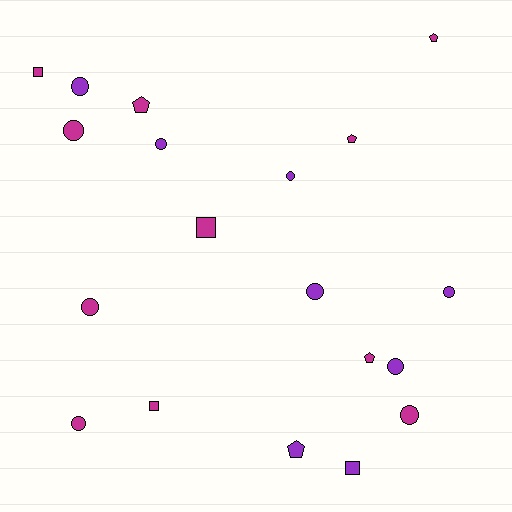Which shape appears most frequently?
Circle, with 10 objects.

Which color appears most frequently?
Magenta, with 11 objects.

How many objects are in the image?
There are 19 objects.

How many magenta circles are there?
There are 4 magenta circles.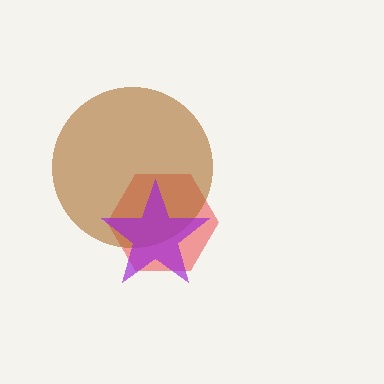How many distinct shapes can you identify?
There are 3 distinct shapes: a red hexagon, a brown circle, a purple star.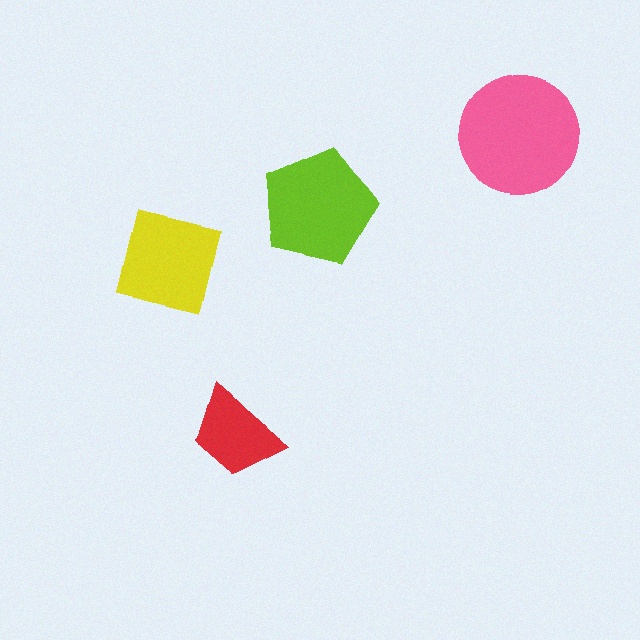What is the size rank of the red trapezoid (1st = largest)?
4th.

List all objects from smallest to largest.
The red trapezoid, the yellow square, the lime pentagon, the pink circle.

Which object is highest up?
The pink circle is topmost.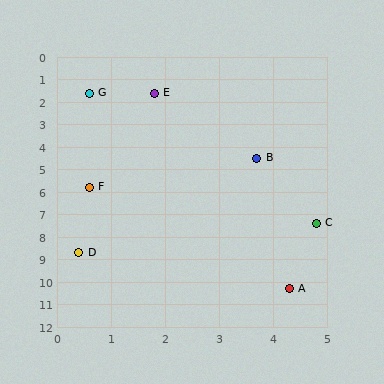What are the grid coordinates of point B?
Point B is at approximately (3.7, 4.5).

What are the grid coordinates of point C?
Point C is at approximately (4.8, 7.4).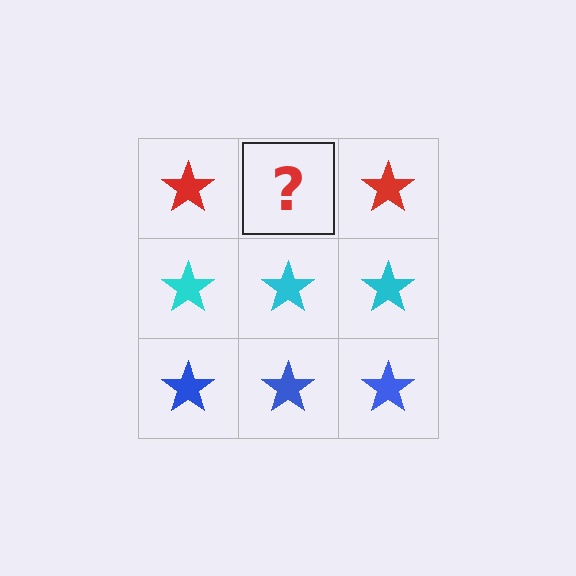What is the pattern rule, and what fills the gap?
The rule is that each row has a consistent color. The gap should be filled with a red star.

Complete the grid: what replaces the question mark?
The question mark should be replaced with a red star.